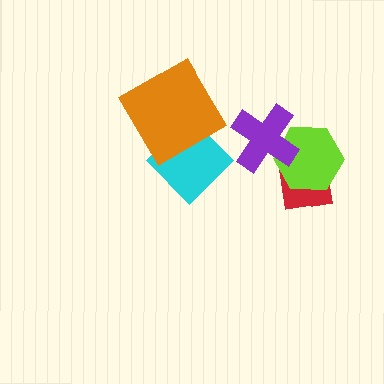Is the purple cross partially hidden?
No, no other shape covers it.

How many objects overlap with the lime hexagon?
2 objects overlap with the lime hexagon.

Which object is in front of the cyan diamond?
The orange diamond is in front of the cyan diamond.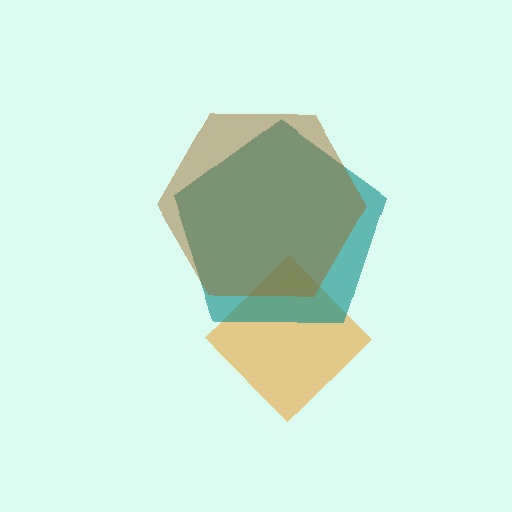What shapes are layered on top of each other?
The layered shapes are: an orange diamond, a teal pentagon, a brown hexagon.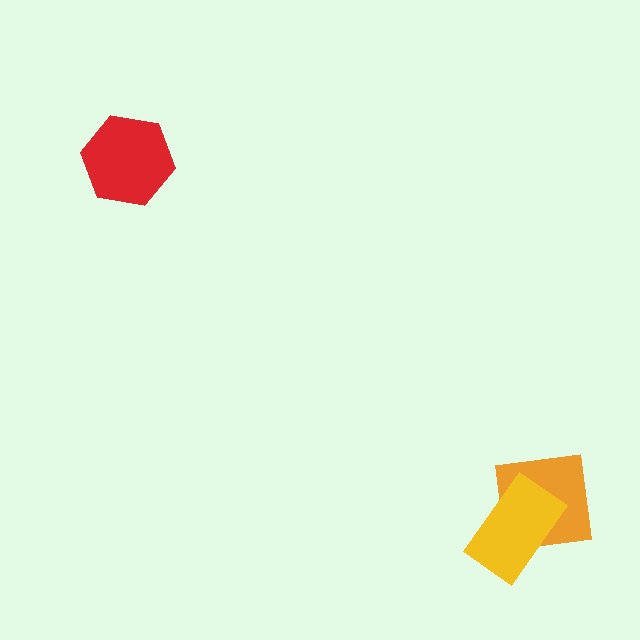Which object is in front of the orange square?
The yellow rectangle is in front of the orange square.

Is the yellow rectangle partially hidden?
No, no other shape covers it.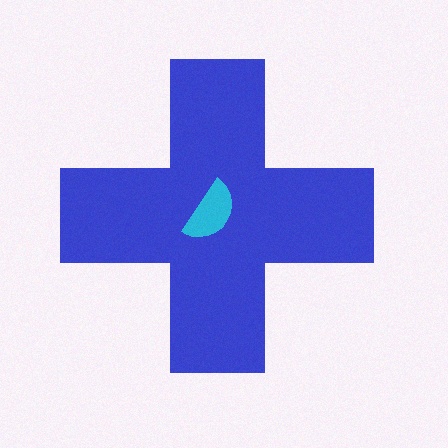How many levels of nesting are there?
2.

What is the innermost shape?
The cyan semicircle.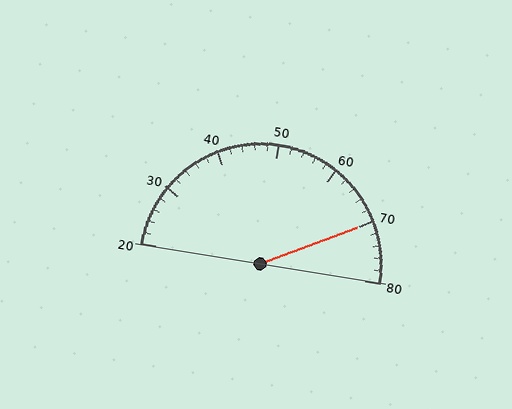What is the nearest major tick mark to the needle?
The nearest major tick mark is 70.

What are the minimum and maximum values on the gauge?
The gauge ranges from 20 to 80.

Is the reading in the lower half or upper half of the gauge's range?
The reading is in the upper half of the range (20 to 80).